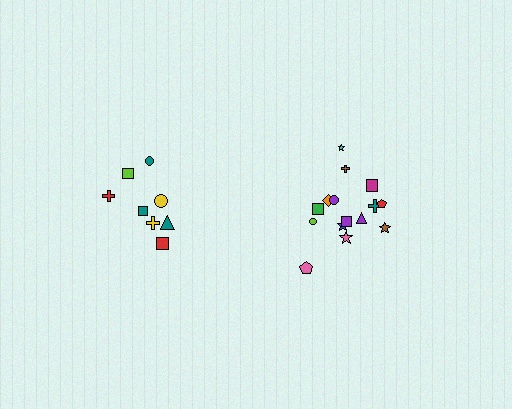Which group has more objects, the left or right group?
The right group.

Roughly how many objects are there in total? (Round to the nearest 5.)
Roughly 25 objects in total.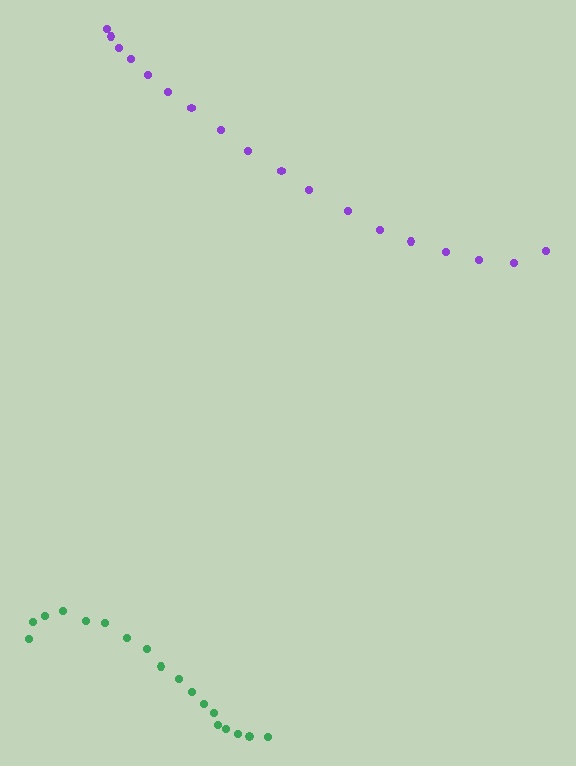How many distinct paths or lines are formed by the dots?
There are 2 distinct paths.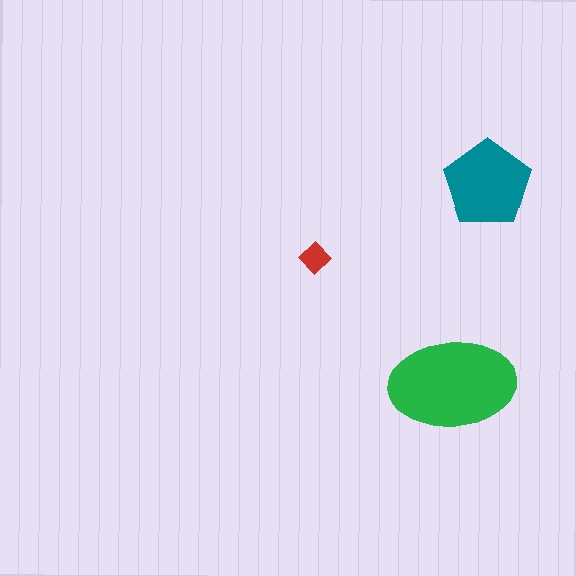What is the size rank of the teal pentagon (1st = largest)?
2nd.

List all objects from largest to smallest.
The green ellipse, the teal pentagon, the red diamond.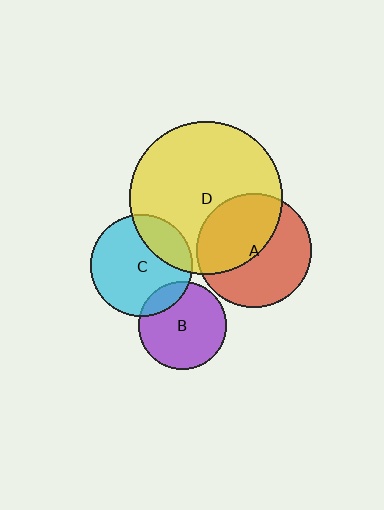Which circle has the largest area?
Circle D (yellow).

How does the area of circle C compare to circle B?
Approximately 1.4 times.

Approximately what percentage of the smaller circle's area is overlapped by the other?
Approximately 25%.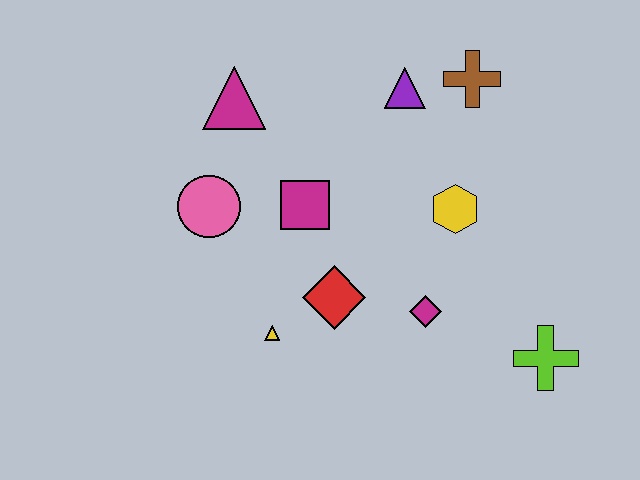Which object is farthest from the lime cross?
The magenta triangle is farthest from the lime cross.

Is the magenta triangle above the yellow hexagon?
Yes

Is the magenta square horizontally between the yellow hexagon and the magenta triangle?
Yes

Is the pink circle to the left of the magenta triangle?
Yes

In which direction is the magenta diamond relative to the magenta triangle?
The magenta diamond is below the magenta triangle.